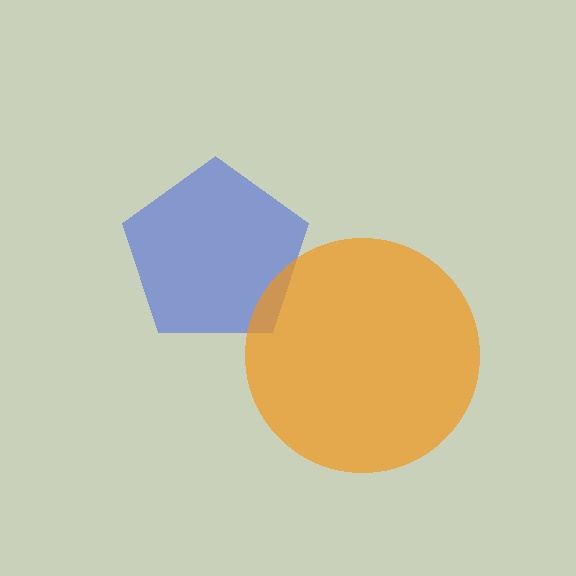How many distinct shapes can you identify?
There are 2 distinct shapes: a blue pentagon, an orange circle.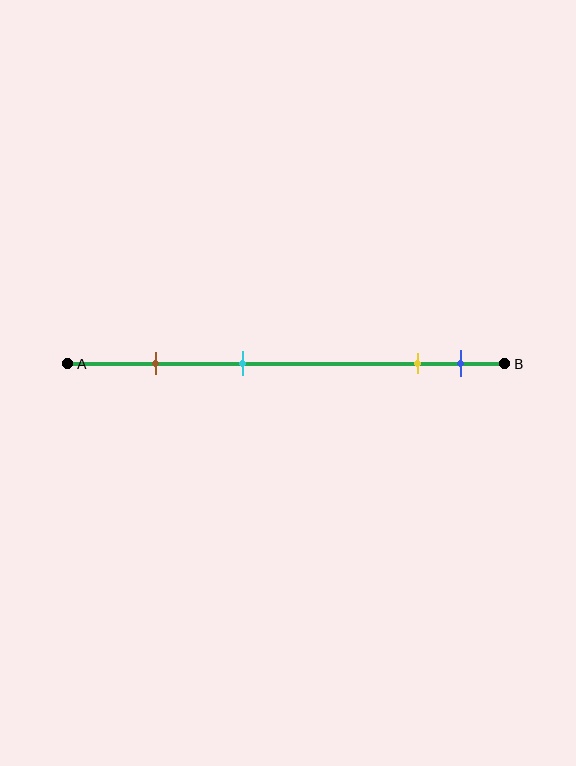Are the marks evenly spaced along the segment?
No, the marks are not evenly spaced.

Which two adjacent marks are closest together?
The yellow and blue marks are the closest adjacent pair.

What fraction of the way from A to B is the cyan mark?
The cyan mark is approximately 40% (0.4) of the way from A to B.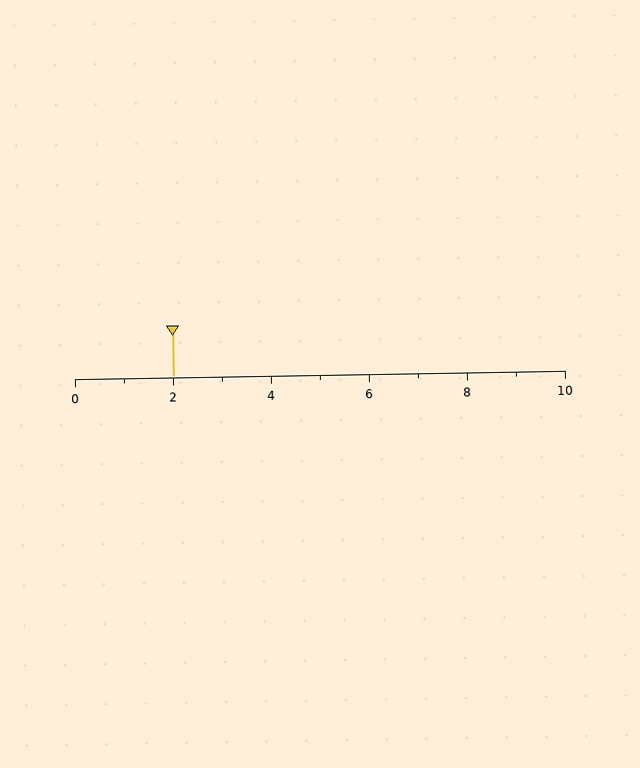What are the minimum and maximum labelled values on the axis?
The axis runs from 0 to 10.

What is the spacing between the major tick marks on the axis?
The major ticks are spaced 2 apart.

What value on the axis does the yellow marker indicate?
The marker indicates approximately 2.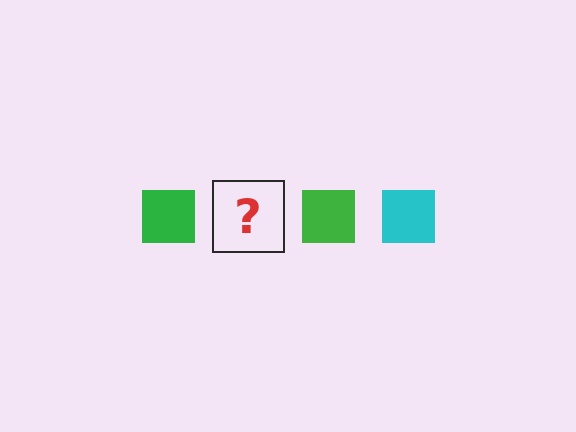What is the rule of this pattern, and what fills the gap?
The rule is that the pattern cycles through green, cyan squares. The gap should be filled with a cyan square.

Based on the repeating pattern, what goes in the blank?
The blank should be a cyan square.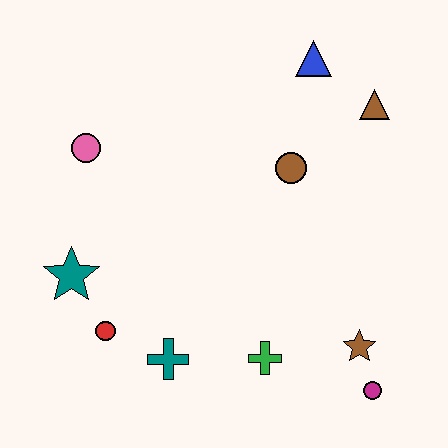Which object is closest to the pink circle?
The teal star is closest to the pink circle.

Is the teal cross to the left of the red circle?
No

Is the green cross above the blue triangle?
No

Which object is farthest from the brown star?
The pink circle is farthest from the brown star.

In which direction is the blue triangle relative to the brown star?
The blue triangle is above the brown star.